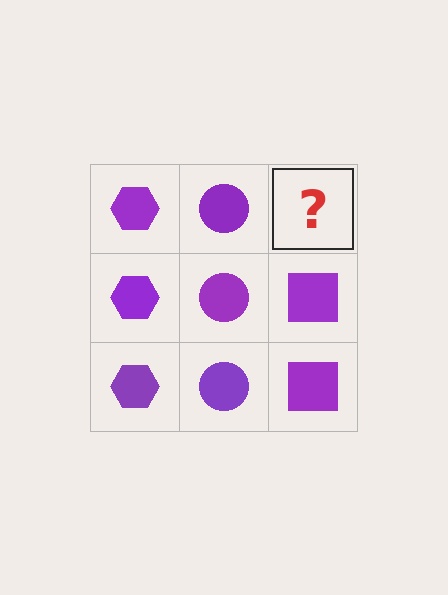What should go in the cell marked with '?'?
The missing cell should contain a purple square.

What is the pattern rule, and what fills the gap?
The rule is that each column has a consistent shape. The gap should be filled with a purple square.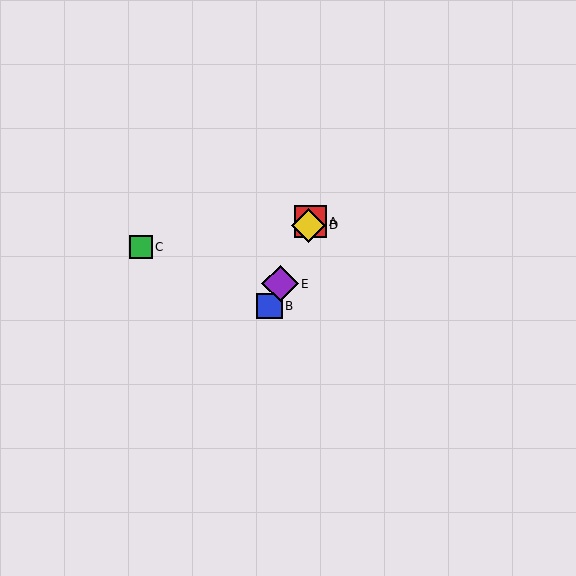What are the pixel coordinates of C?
Object C is at (141, 247).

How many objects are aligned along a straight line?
4 objects (A, B, D, E) are aligned along a straight line.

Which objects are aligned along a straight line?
Objects A, B, D, E are aligned along a straight line.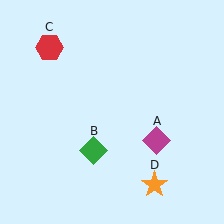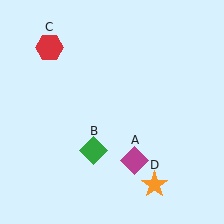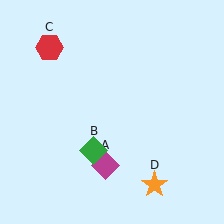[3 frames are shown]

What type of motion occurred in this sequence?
The magenta diamond (object A) rotated clockwise around the center of the scene.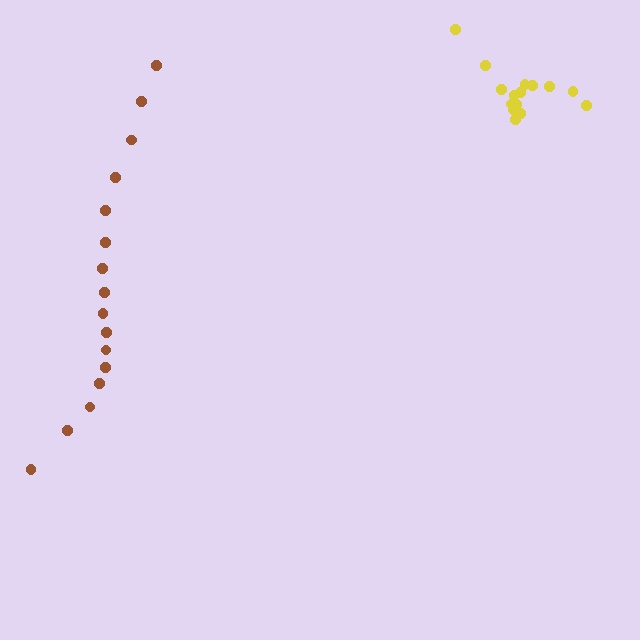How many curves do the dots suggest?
There are 2 distinct paths.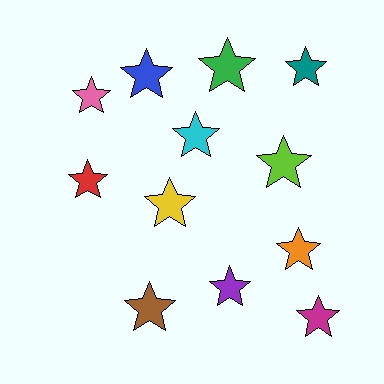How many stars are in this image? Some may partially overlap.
There are 12 stars.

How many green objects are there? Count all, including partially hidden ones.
There is 1 green object.